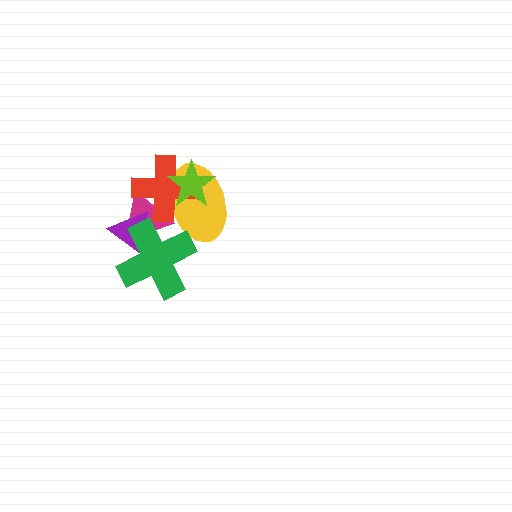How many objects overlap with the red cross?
3 objects overlap with the red cross.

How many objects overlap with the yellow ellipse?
4 objects overlap with the yellow ellipse.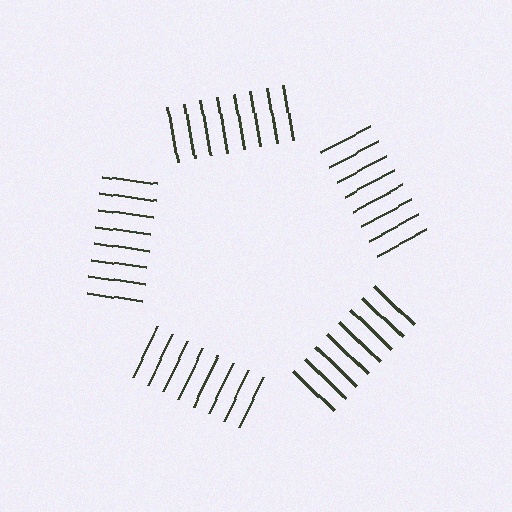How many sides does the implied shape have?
5 sides — the line-ends trace a pentagon.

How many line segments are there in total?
40 — 8 along each of the 5 edges.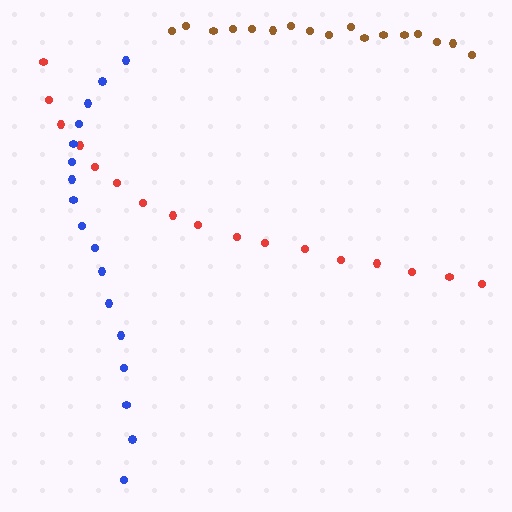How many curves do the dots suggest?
There are 3 distinct paths.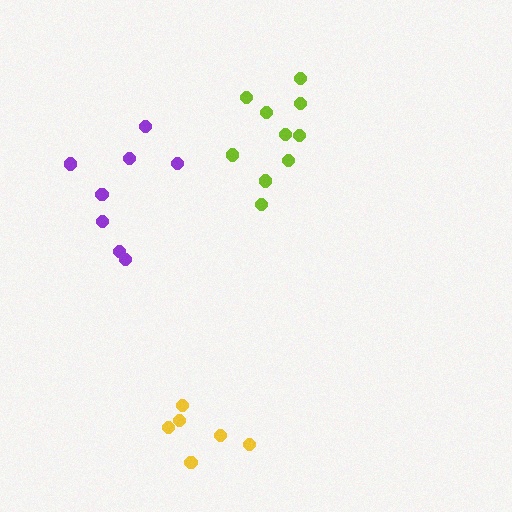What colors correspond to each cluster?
The clusters are colored: purple, lime, yellow.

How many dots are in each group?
Group 1: 8 dots, Group 2: 10 dots, Group 3: 6 dots (24 total).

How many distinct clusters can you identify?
There are 3 distinct clusters.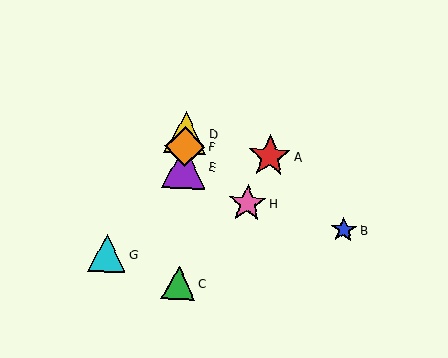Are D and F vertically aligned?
Yes, both are at x≈186.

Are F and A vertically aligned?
No, F is at x≈185 and A is at x≈270.